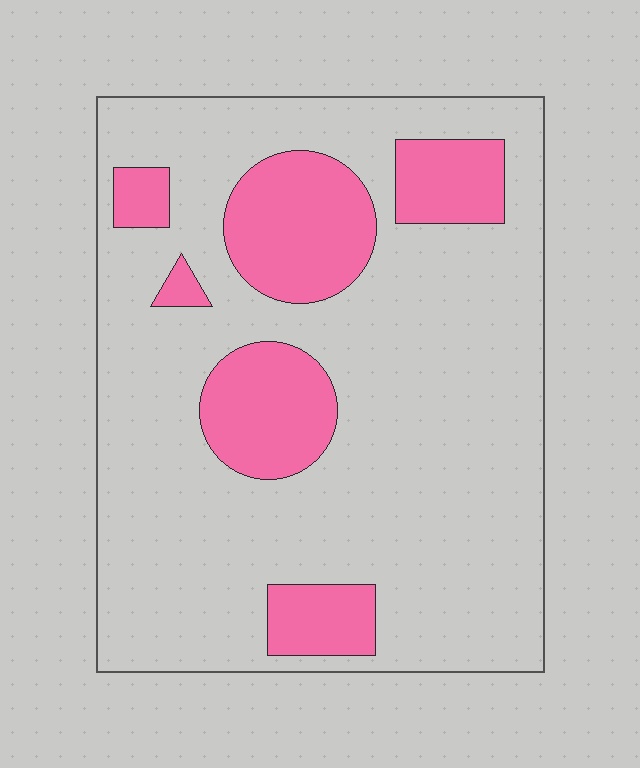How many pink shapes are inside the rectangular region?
6.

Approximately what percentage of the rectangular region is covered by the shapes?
Approximately 20%.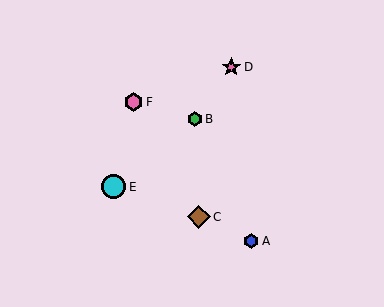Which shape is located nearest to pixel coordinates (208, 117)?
The green hexagon (labeled B) at (195, 119) is nearest to that location.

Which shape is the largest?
The cyan circle (labeled E) is the largest.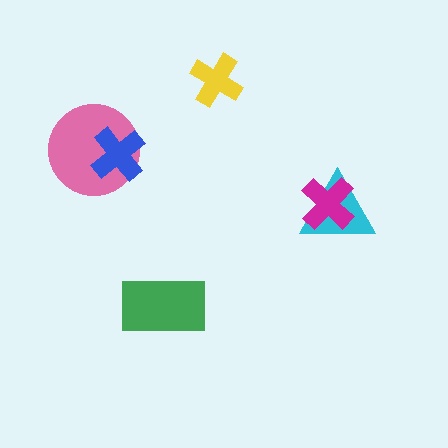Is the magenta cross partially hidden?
No, no other shape covers it.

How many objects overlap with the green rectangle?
0 objects overlap with the green rectangle.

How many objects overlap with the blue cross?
1 object overlaps with the blue cross.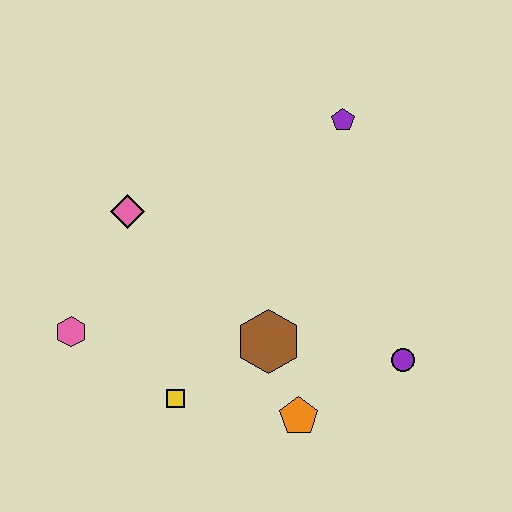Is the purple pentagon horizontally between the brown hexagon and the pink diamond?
No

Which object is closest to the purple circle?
The orange pentagon is closest to the purple circle.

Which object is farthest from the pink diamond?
The purple circle is farthest from the pink diamond.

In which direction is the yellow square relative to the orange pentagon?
The yellow square is to the left of the orange pentagon.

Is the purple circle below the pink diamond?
Yes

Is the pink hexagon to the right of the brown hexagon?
No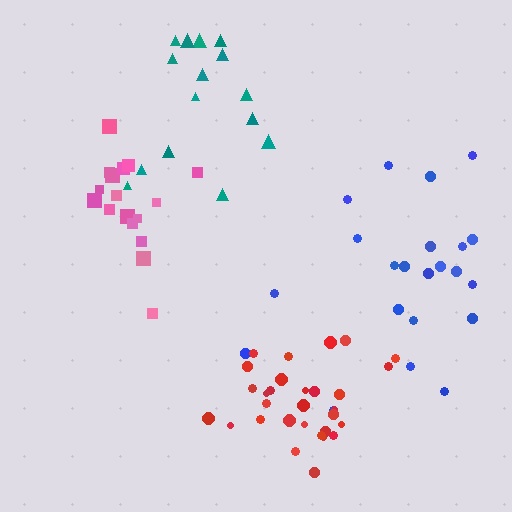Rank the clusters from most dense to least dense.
red, pink, teal, blue.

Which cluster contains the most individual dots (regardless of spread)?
Red (30).